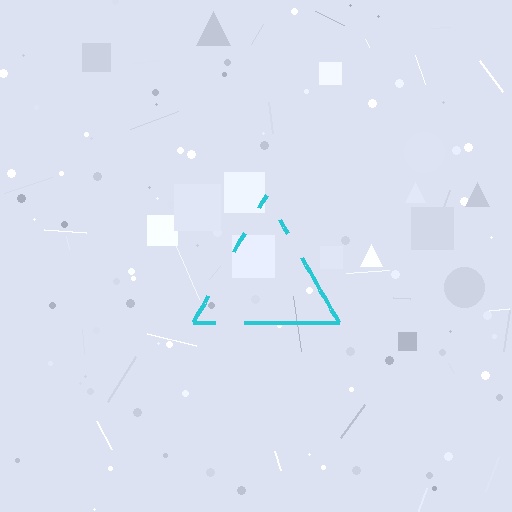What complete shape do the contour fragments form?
The contour fragments form a triangle.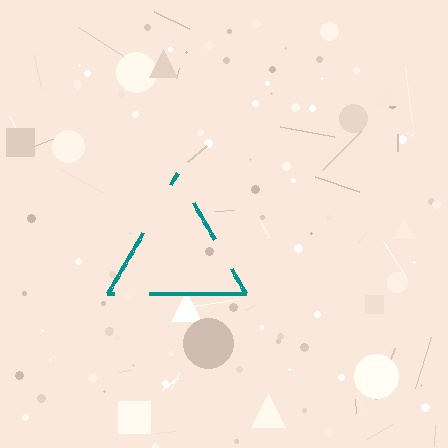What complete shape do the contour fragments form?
The contour fragments form a triangle.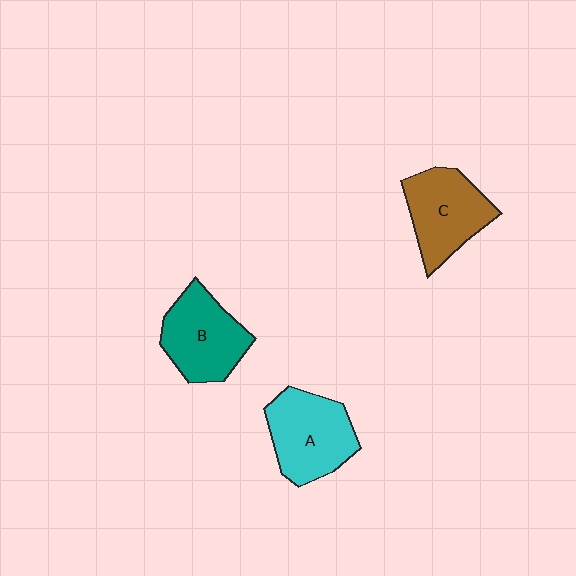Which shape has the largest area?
Shape A (cyan).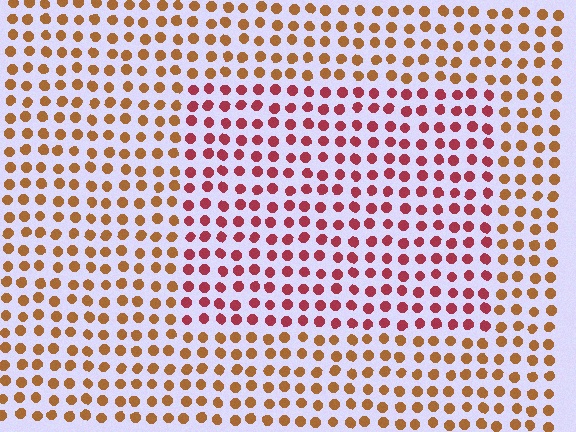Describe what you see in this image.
The image is filled with small brown elements in a uniform arrangement. A rectangle-shaped region is visible where the elements are tinted to a slightly different hue, forming a subtle color boundary.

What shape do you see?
I see a rectangle.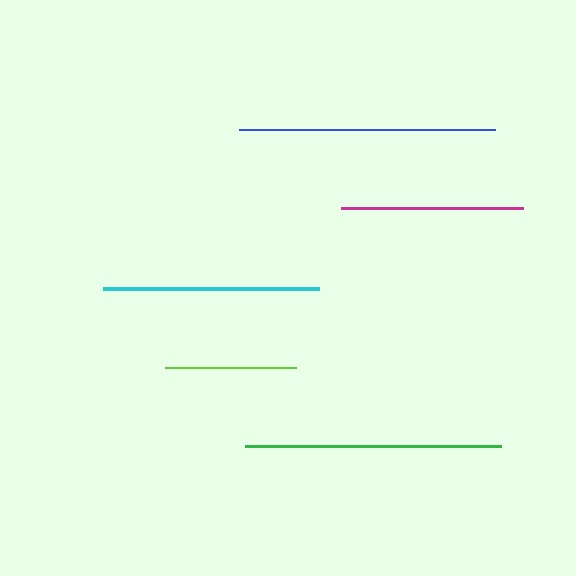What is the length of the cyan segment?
The cyan segment is approximately 215 pixels long.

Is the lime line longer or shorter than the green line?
The green line is longer than the lime line.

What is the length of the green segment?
The green segment is approximately 256 pixels long.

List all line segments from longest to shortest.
From longest to shortest: blue, green, cyan, magenta, lime.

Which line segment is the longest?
The blue line is the longest at approximately 256 pixels.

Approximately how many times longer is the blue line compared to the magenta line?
The blue line is approximately 1.4 times the length of the magenta line.